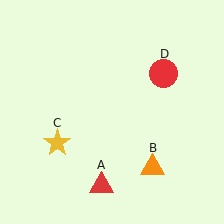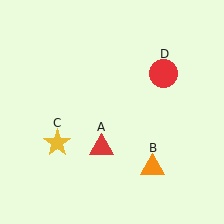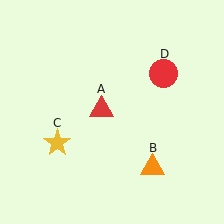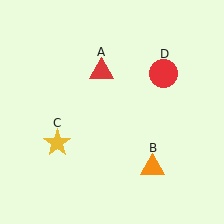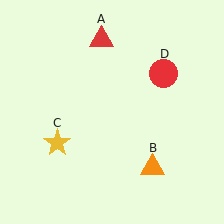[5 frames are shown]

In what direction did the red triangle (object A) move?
The red triangle (object A) moved up.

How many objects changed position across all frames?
1 object changed position: red triangle (object A).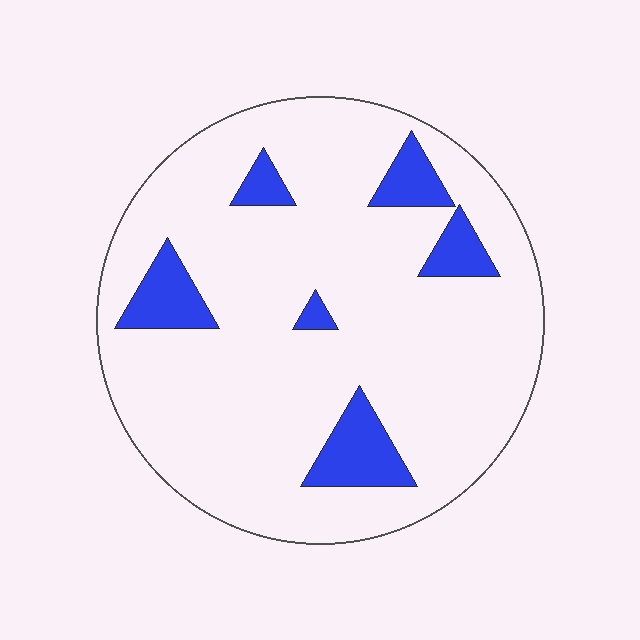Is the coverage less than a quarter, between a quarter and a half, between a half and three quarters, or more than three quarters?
Less than a quarter.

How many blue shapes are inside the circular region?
6.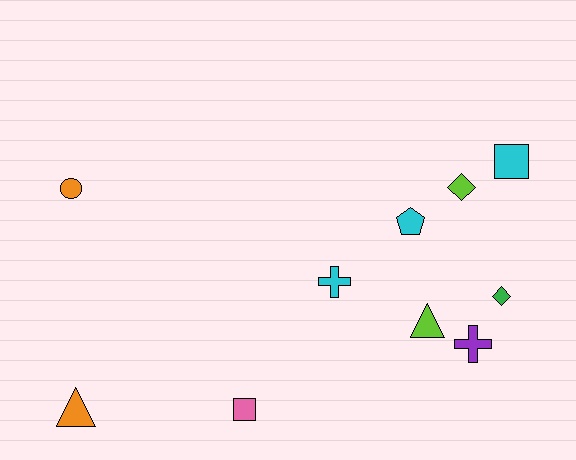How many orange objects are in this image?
There are 2 orange objects.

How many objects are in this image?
There are 10 objects.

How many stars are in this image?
There are no stars.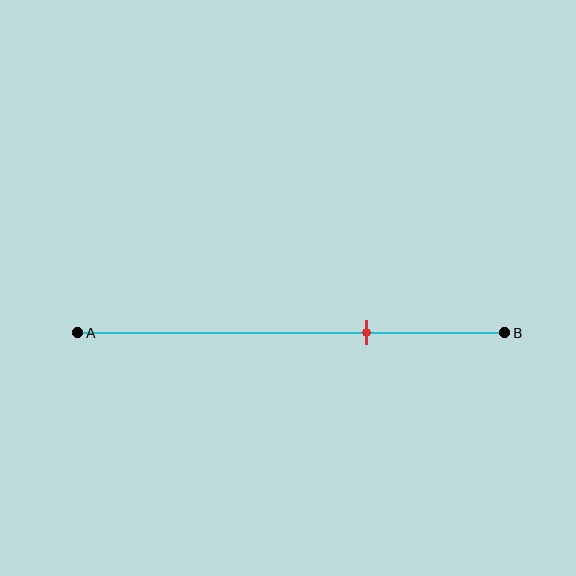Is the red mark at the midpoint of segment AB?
No, the mark is at about 70% from A, not at the 50% midpoint.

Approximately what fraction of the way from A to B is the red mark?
The red mark is approximately 70% of the way from A to B.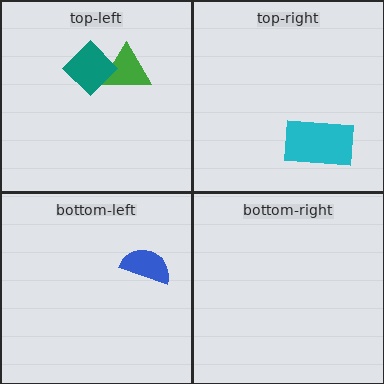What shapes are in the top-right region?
The cyan rectangle.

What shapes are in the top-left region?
The green triangle, the teal diamond.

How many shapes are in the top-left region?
2.